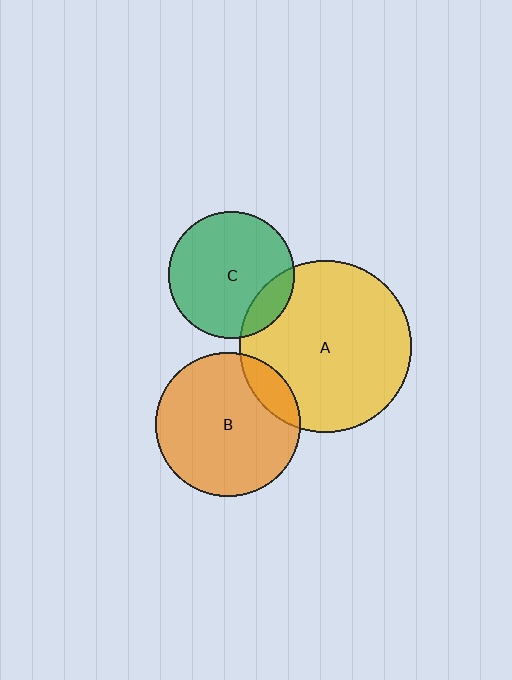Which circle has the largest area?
Circle A (yellow).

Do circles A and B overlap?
Yes.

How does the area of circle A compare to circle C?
Approximately 1.9 times.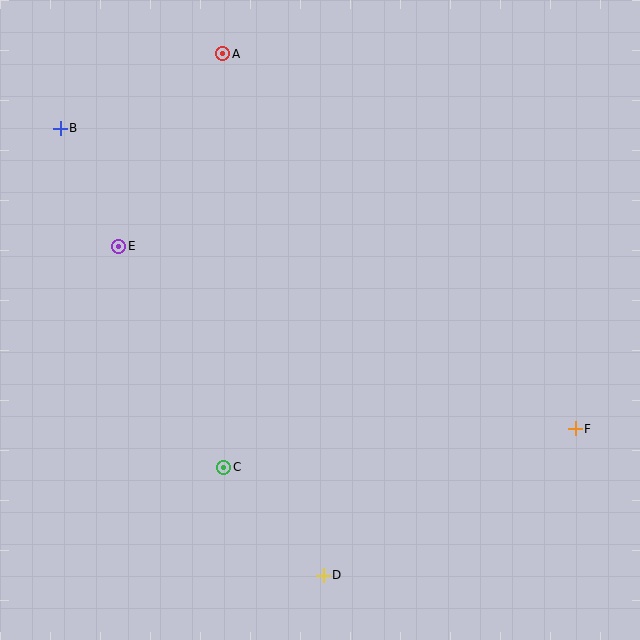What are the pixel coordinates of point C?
Point C is at (224, 467).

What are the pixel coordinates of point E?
Point E is at (119, 246).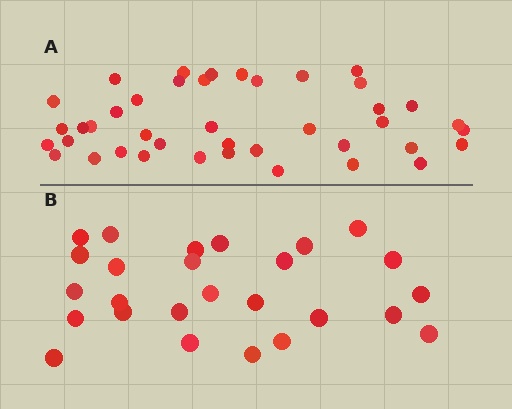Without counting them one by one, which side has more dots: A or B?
Region A (the top region) has more dots.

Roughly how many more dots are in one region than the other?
Region A has approximately 15 more dots than region B.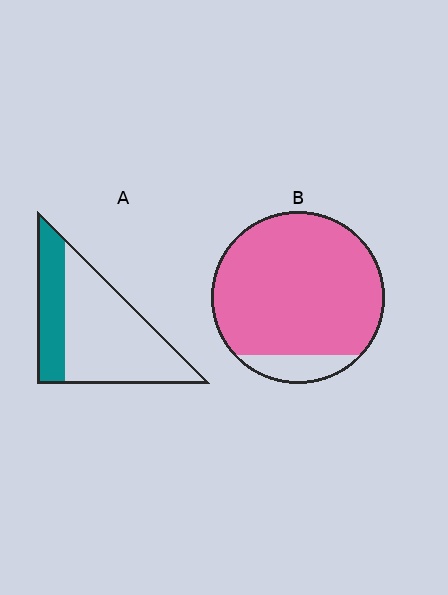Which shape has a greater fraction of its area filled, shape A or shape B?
Shape B.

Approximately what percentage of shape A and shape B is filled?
A is approximately 30% and B is approximately 90%.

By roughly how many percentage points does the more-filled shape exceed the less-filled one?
By roughly 60 percentage points (B over A).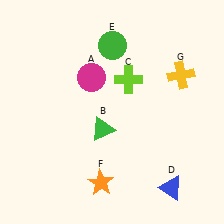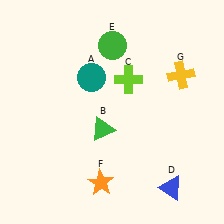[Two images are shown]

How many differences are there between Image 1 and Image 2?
There is 1 difference between the two images.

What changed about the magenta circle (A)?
In Image 1, A is magenta. In Image 2, it changed to teal.